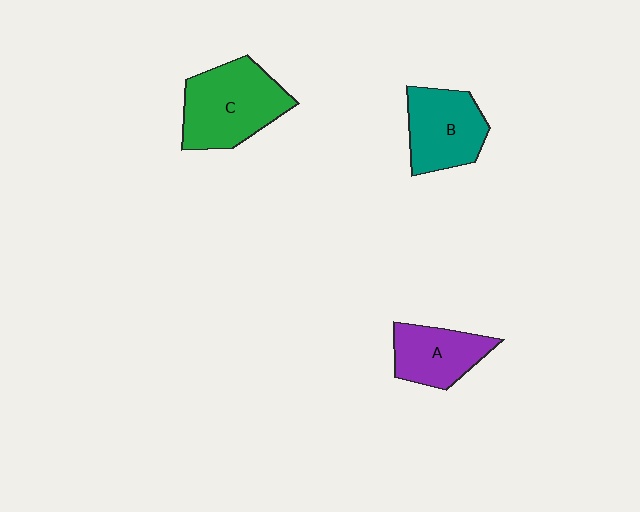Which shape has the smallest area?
Shape A (purple).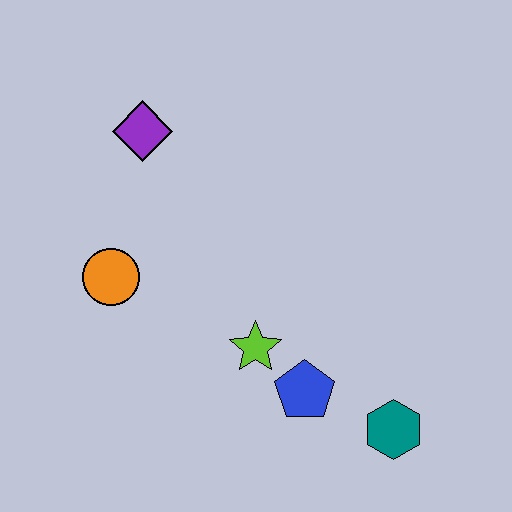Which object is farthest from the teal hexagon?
The purple diamond is farthest from the teal hexagon.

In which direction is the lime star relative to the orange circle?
The lime star is to the right of the orange circle.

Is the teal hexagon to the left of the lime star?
No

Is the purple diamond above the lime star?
Yes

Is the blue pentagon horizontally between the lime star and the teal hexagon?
Yes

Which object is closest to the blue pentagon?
The lime star is closest to the blue pentagon.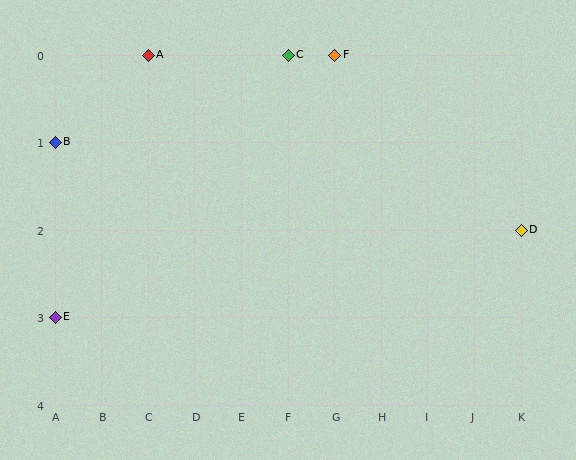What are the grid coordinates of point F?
Point F is at grid coordinates (G, 0).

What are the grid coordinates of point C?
Point C is at grid coordinates (F, 0).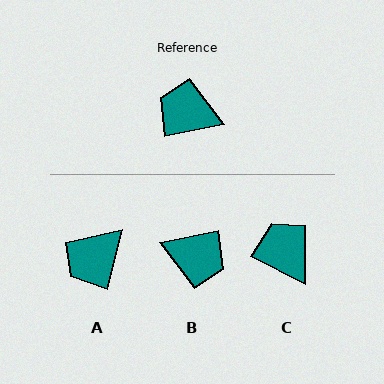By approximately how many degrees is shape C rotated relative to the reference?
Approximately 38 degrees clockwise.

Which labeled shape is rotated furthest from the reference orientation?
B, about 179 degrees away.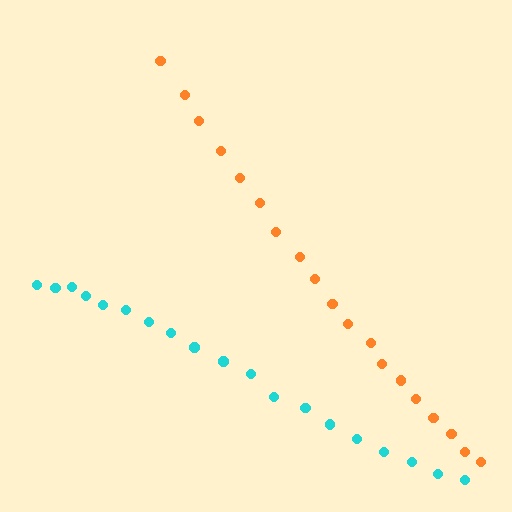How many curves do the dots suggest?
There are 2 distinct paths.